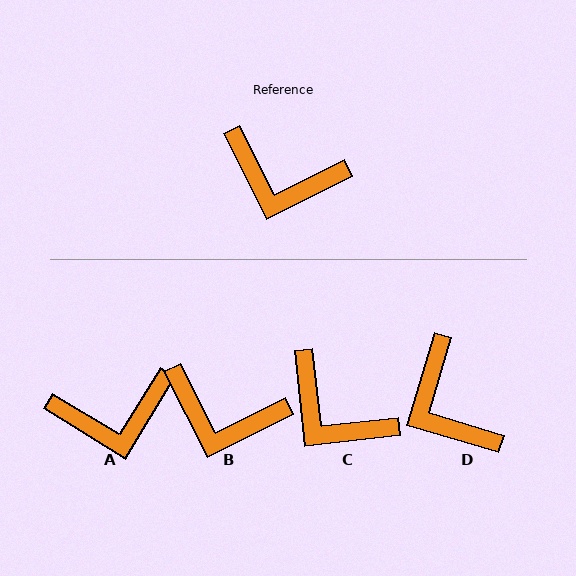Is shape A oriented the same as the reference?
No, it is off by about 32 degrees.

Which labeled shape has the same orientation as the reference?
B.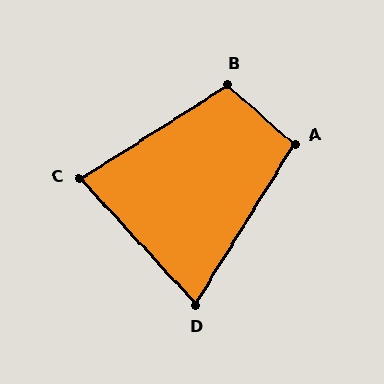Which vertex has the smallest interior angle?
D, at approximately 74 degrees.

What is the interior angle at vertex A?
Approximately 100 degrees (obtuse).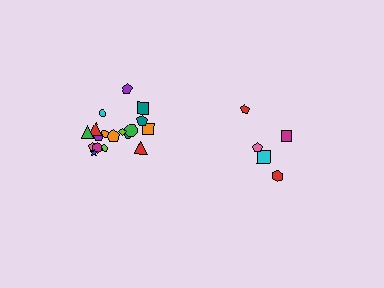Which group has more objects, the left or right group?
The left group.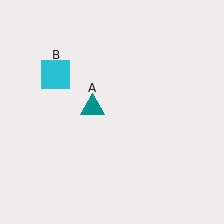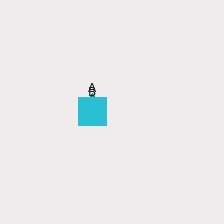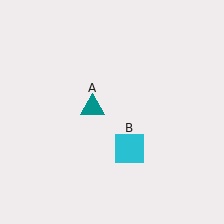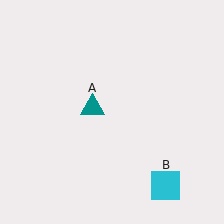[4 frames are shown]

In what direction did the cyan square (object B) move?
The cyan square (object B) moved down and to the right.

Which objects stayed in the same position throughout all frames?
Teal triangle (object A) remained stationary.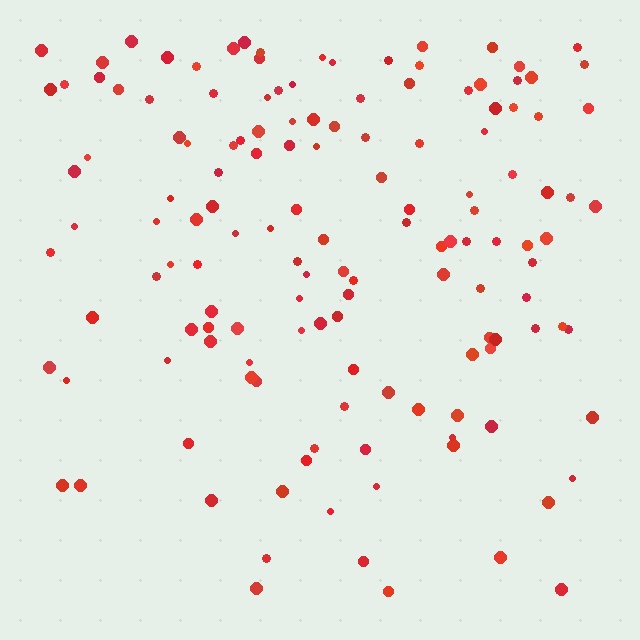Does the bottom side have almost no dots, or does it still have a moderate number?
Still a moderate number, just noticeably fewer than the top.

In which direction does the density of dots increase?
From bottom to top, with the top side densest.